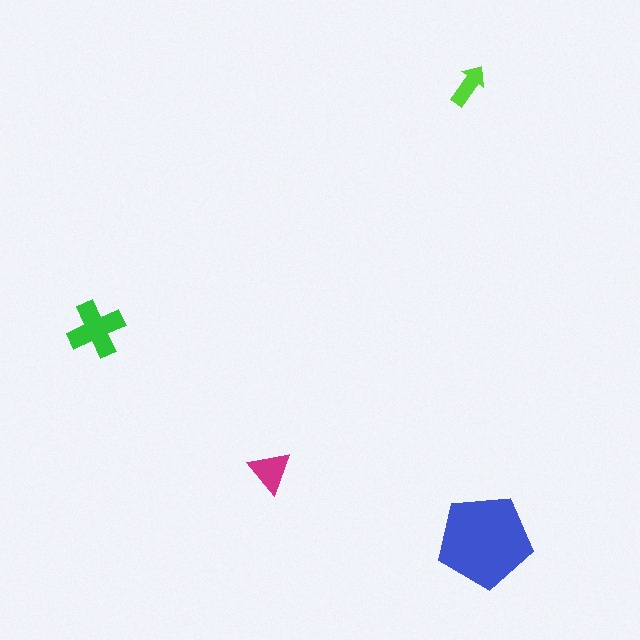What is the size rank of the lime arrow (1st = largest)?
4th.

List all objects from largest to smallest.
The blue pentagon, the green cross, the magenta triangle, the lime arrow.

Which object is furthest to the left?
The green cross is leftmost.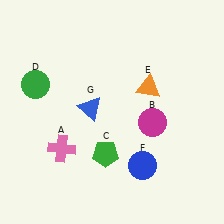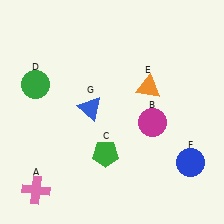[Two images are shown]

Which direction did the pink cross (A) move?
The pink cross (A) moved down.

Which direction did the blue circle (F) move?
The blue circle (F) moved right.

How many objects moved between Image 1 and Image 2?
2 objects moved between the two images.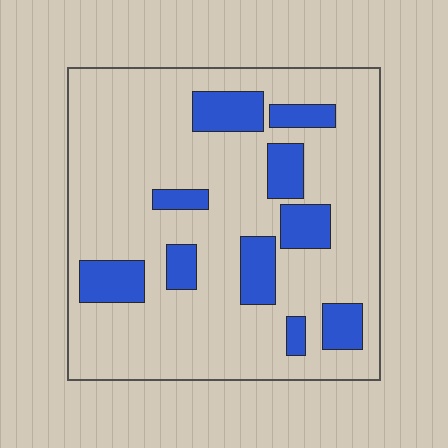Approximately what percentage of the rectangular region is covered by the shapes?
Approximately 20%.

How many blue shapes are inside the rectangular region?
10.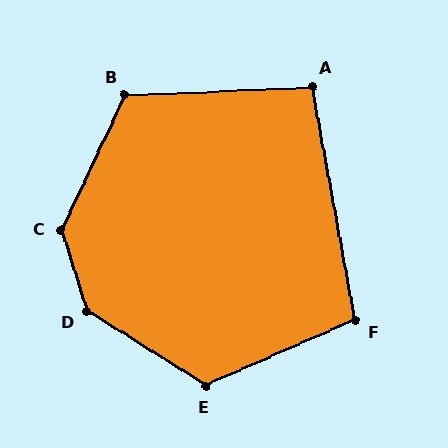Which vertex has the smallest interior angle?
A, at approximately 98 degrees.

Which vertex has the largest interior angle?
D, at approximately 139 degrees.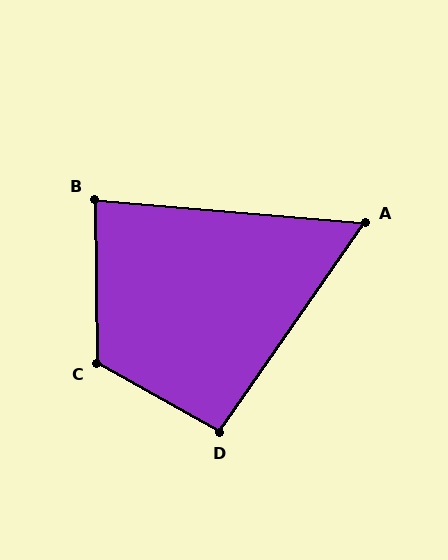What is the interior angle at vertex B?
Approximately 85 degrees (acute).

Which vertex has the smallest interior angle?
A, at approximately 60 degrees.